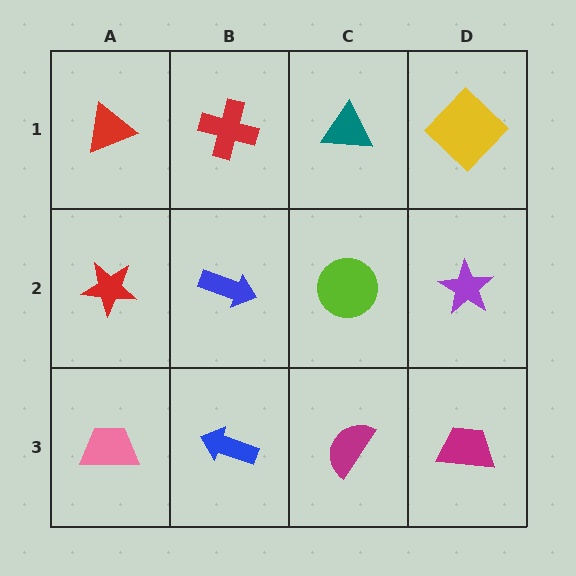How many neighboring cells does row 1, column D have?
2.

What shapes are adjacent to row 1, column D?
A purple star (row 2, column D), a teal triangle (row 1, column C).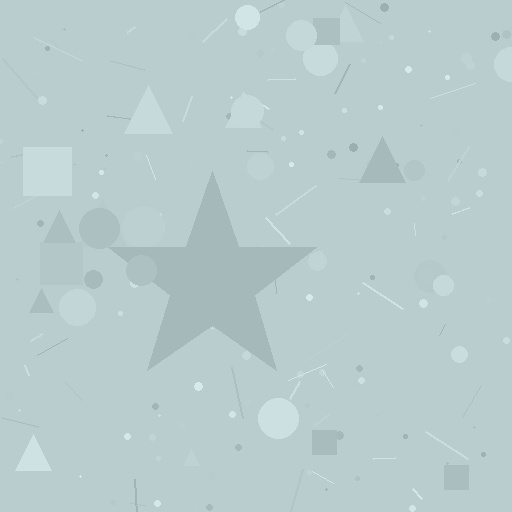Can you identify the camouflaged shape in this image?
The camouflaged shape is a star.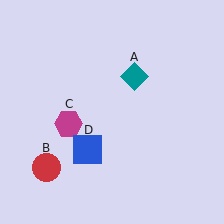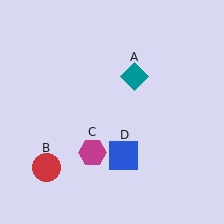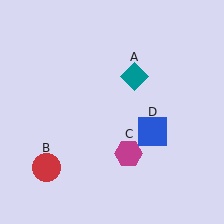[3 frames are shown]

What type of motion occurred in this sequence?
The magenta hexagon (object C), blue square (object D) rotated counterclockwise around the center of the scene.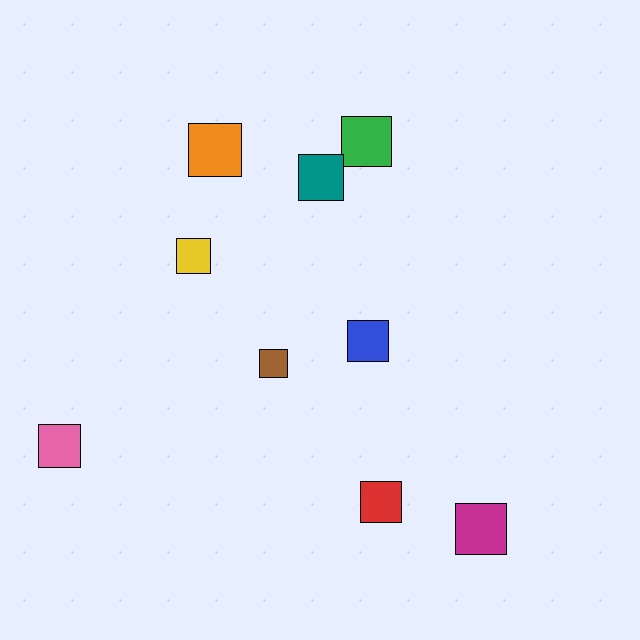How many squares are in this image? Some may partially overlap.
There are 9 squares.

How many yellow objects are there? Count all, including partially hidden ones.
There is 1 yellow object.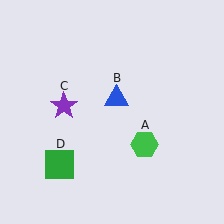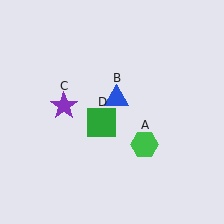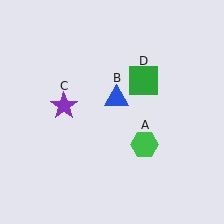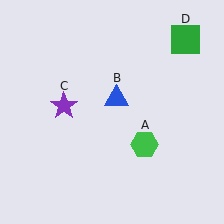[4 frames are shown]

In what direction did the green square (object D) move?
The green square (object D) moved up and to the right.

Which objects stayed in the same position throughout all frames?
Green hexagon (object A) and blue triangle (object B) and purple star (object C) remained stationary.